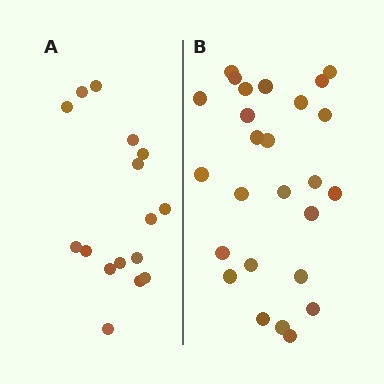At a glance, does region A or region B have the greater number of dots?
Region B (the right region) has more dots.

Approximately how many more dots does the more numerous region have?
Region B has roughly 10 or so more dots than region A.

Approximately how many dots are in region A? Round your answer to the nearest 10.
About 20 dots. (The exact count is 16, which rounds to 20.)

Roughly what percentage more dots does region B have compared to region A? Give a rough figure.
About 60% more.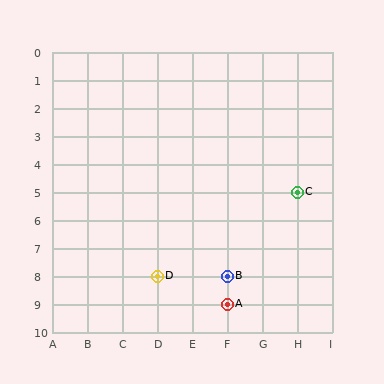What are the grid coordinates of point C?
Point C is at grid coordinates (H, 5).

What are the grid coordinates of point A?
Point A is at grid coordinates (F, 9).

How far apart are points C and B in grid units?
Points C and B are 2 columns and 3 rows apart (about 3.6 grid units diagonally).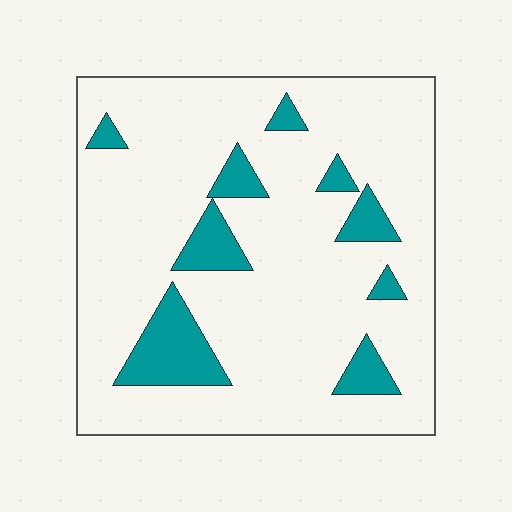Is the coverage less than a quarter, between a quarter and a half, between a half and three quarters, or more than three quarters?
Less than a quarter.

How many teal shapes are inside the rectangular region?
9.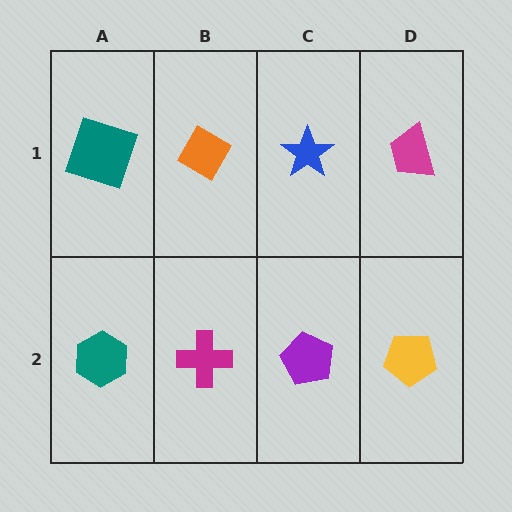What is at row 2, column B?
A magenta cross.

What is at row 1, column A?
A teal square.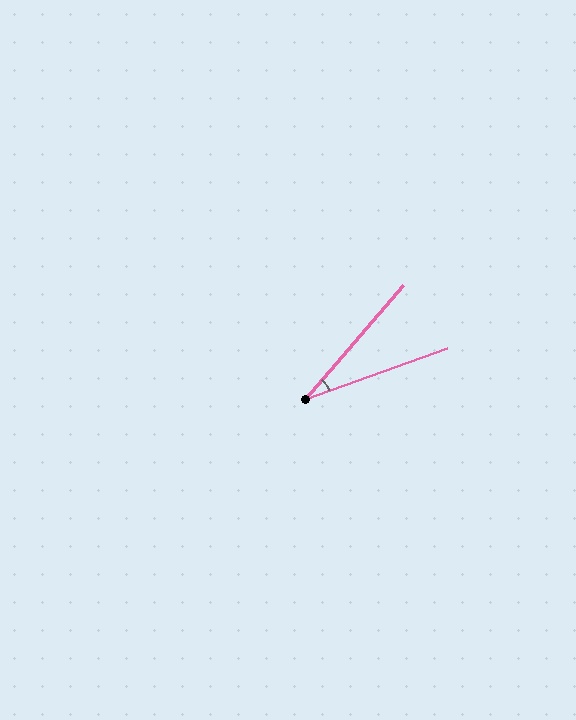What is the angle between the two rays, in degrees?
Approximately 30 degrees.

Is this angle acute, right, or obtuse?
It is acute.